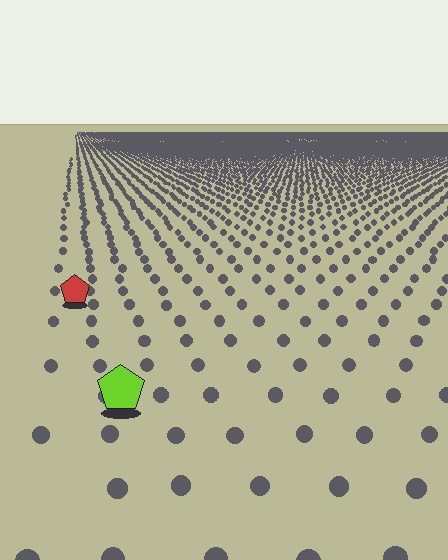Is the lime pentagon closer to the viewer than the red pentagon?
Yes. The lime pentagon is closer — you can tell from the texture gradient: the ground texture is coarser near it.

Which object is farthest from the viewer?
The red pentagon is farthest from the viewer. It appears smaller and the ground texture around it is denser.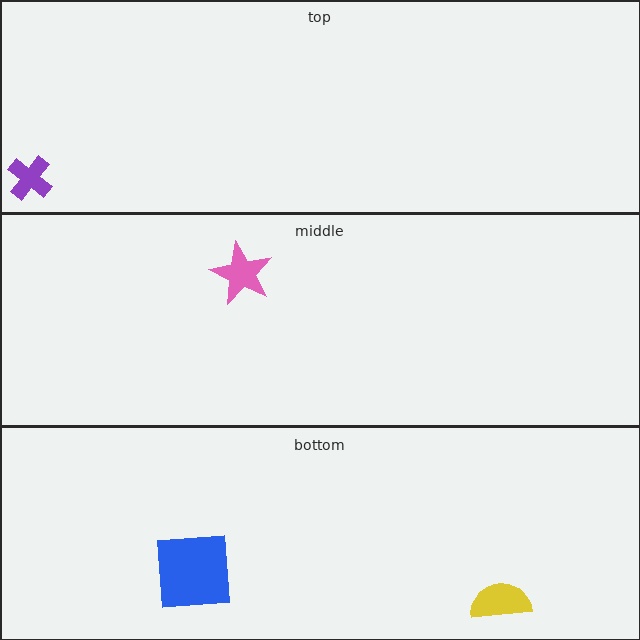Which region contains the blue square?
The bottom region.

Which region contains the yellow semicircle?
The bottom region.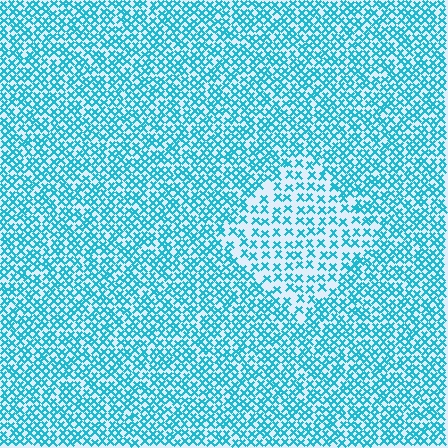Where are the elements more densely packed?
The elements are more densely packed outside the diamond boundary.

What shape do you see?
I see a diamond.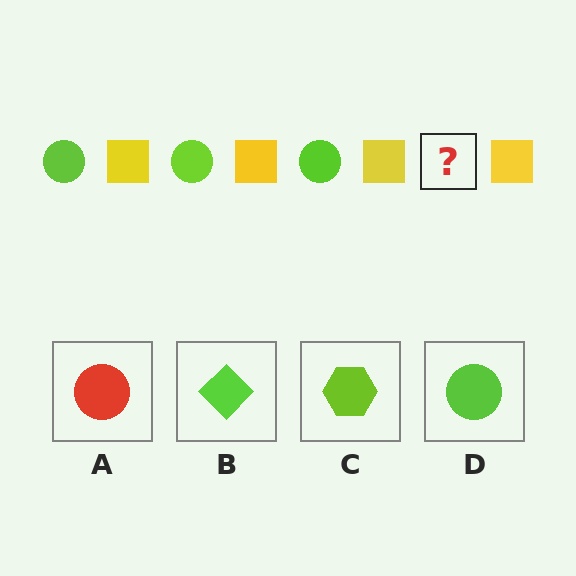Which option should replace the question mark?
Option D.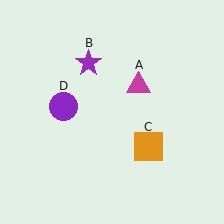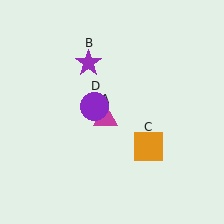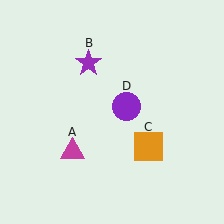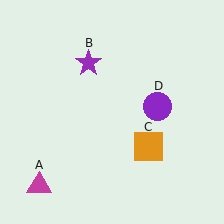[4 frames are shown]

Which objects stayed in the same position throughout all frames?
Purple star (object B) and orange square (object C) remained stationary.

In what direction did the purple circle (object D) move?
The purple circle (object D) moved right.